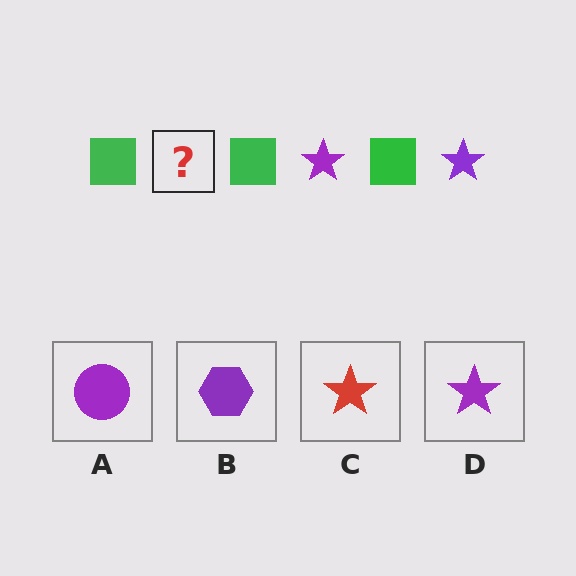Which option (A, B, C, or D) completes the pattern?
D.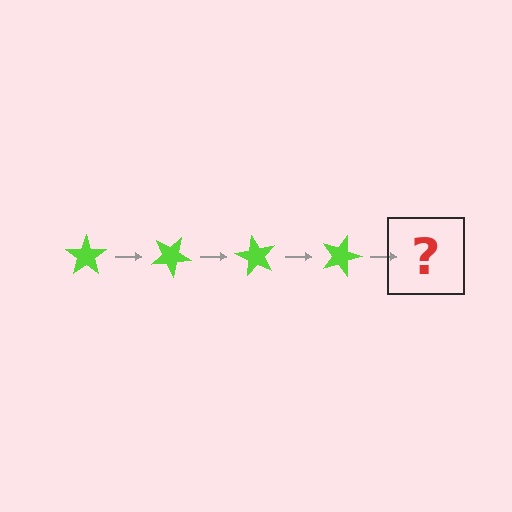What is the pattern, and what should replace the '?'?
The pattern is that the star rotates 30 degrees each step. The '?' should be a lime star rotated 120 degrees.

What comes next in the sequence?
The next element should be a lime star rotated 120 degrees.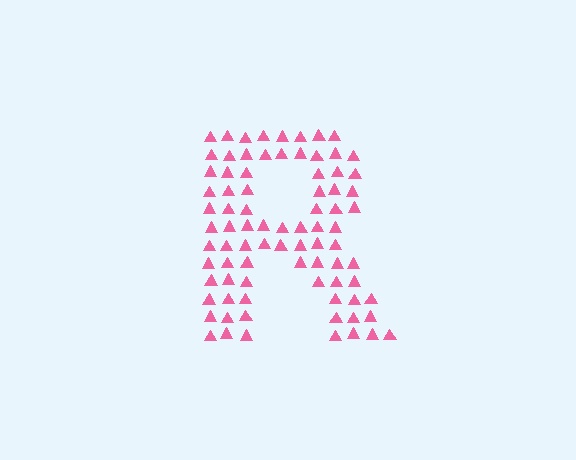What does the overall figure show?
The overall figure shows the letter R.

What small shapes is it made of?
It is made of small triangles.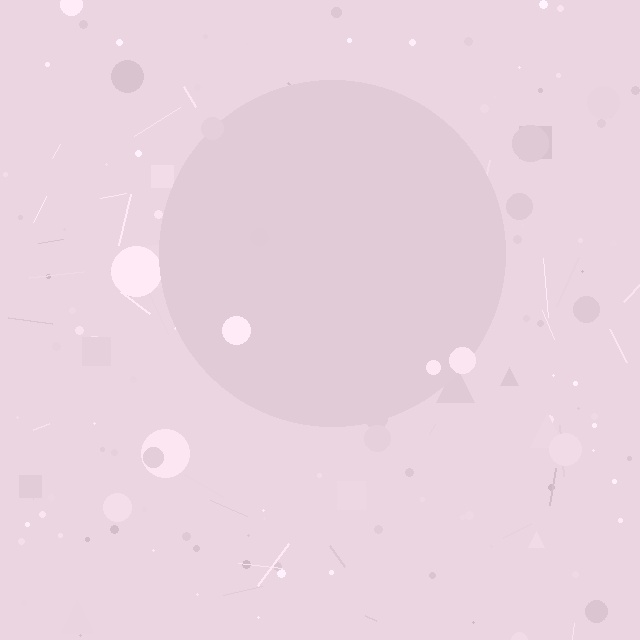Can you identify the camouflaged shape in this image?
The camouflaged shape is a circle.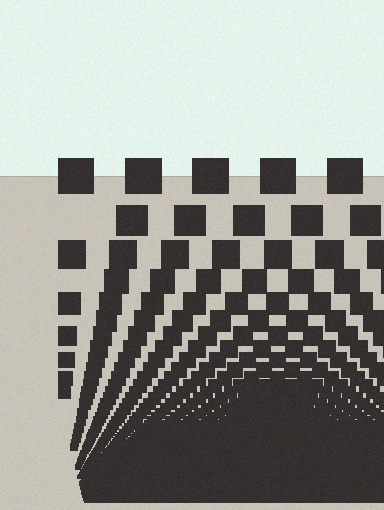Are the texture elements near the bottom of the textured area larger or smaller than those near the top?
Smaller. The gradient is inverted — elements near the bottom are smaller and denser.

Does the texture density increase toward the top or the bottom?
Density increases toward the bottom.